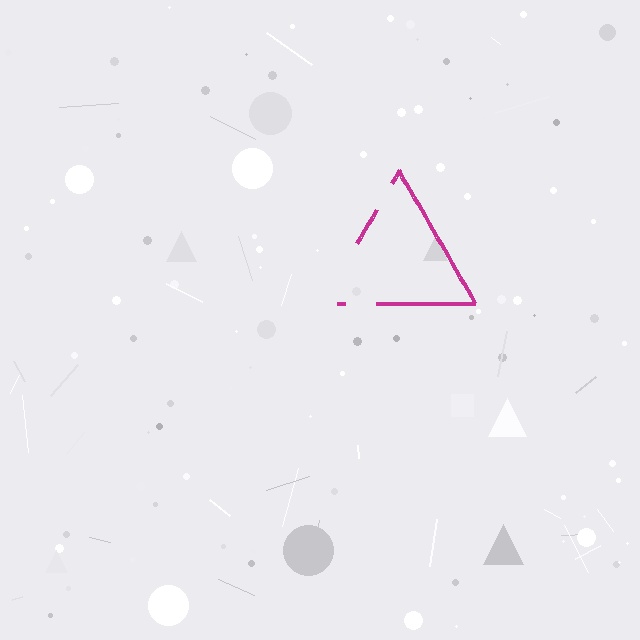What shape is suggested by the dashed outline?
The dashed outline suggests a triangle.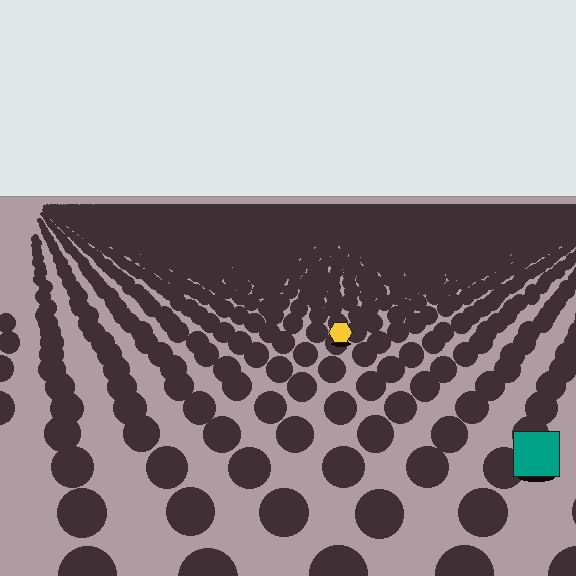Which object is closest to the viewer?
The teal square is closest. The texture marks near it are larger and more spread out.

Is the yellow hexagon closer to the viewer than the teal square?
No. The teal square is closer — you can tell from the texture gradient: the ground texture is coarser near it.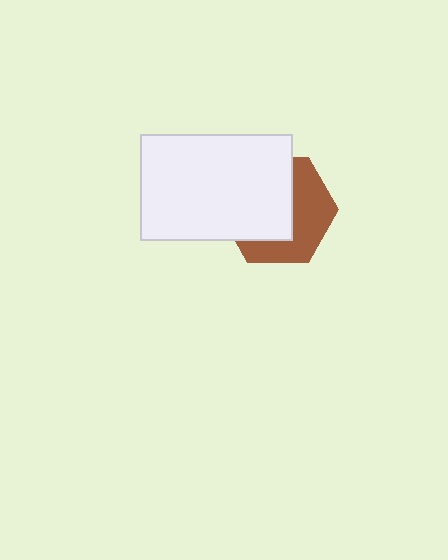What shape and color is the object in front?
The object in front is a white rectangle.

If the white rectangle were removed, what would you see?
You would see the complete brown hexagon.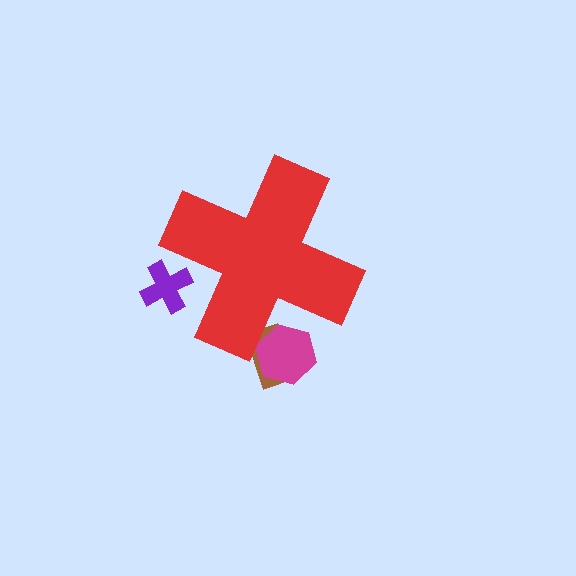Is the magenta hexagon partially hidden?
Yes, the magenta hexagon is partially hidden behind the red cross.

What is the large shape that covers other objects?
A red cross.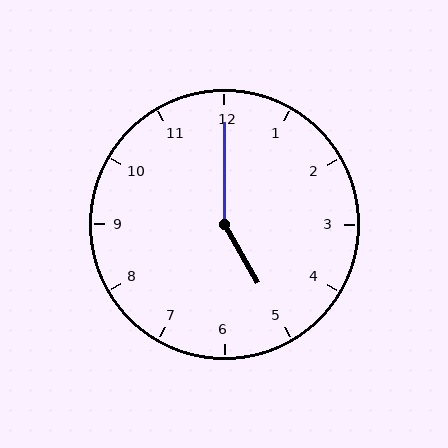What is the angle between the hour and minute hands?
Approximately 150 degrees.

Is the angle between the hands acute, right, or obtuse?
It is obtuse.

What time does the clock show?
5:00.